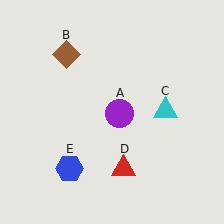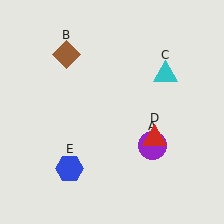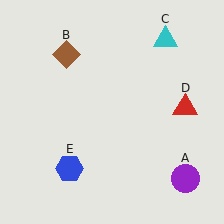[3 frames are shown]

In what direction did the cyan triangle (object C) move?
The cyan triangle (object C) moved up.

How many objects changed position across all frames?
3 objects changed position: purple circle (object A), cyan triangle (object C), red triangle (object D).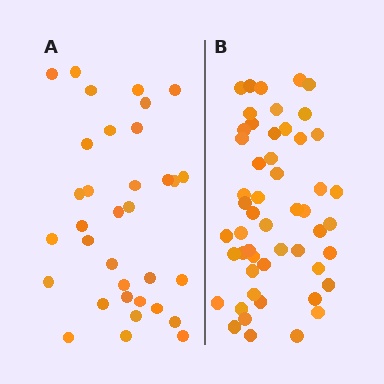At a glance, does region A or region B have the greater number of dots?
Region B (the right region) has more dots.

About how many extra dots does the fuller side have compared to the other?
Region B has approximately 20 more dots than region A.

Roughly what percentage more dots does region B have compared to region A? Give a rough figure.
About 55% more.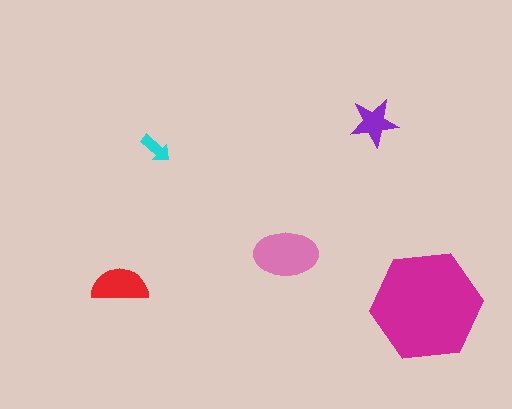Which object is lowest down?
The magenta hexagon is bottommost.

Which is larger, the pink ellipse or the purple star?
The pink ellipse.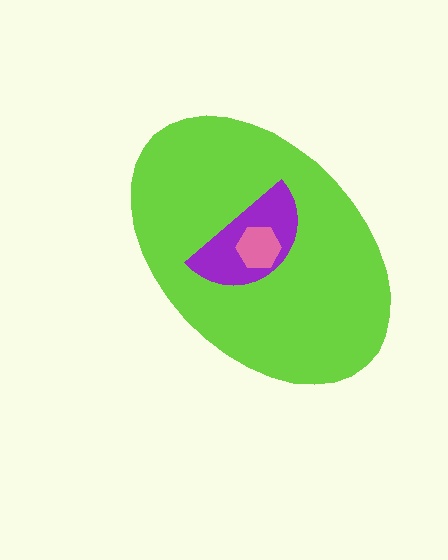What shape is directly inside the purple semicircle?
The pink hexagon.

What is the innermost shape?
The pink hexagon.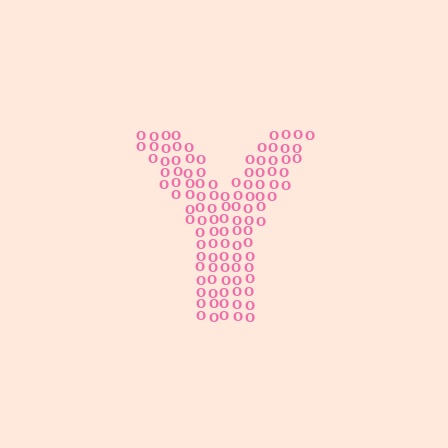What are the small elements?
The small elements are letter O's.